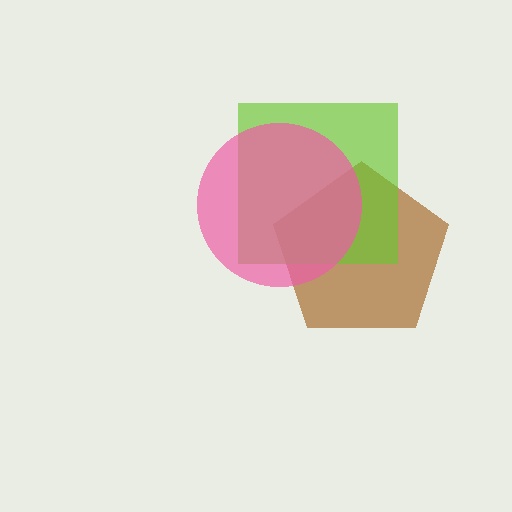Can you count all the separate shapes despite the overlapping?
Yes, there are 3 separate shapes.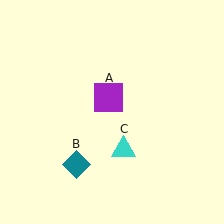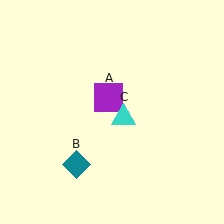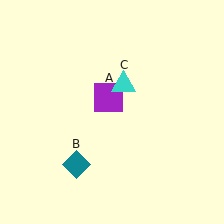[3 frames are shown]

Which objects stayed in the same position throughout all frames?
Purple square (object A) and teal diamond (object B) remained stationary.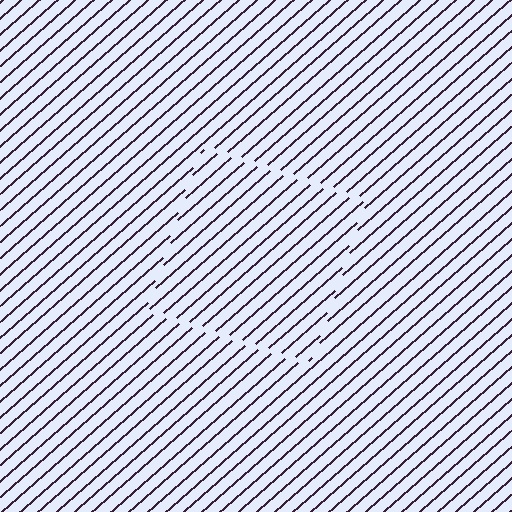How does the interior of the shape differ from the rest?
The interior of the shape contains the same grating, shifted by half a period — the contour is defined by the phase discontinuity where line-ends from the inner and outer gratings abut.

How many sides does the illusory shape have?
4 sides — the line-ends trace a square.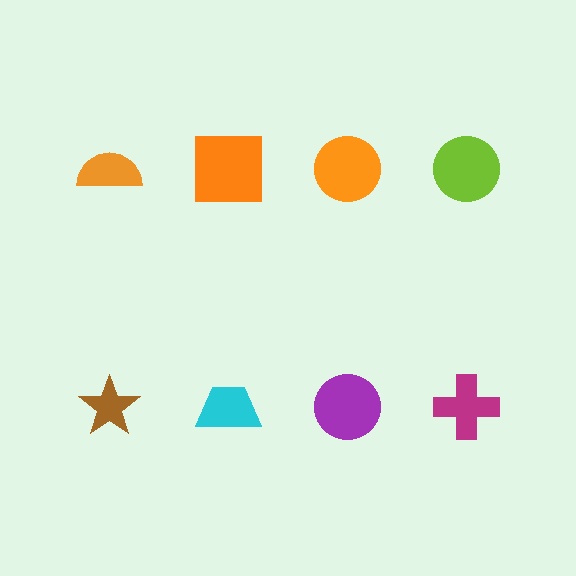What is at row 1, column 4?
A lime circle.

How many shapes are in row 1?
4 shapes.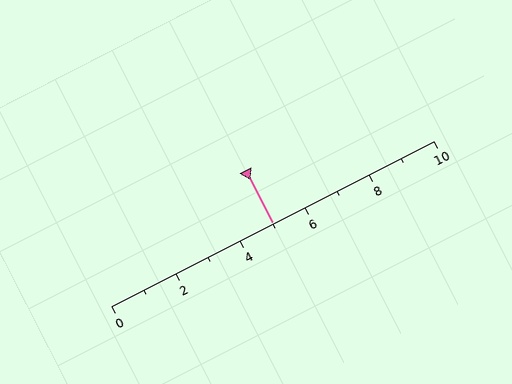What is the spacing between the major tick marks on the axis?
The major ticks are spaced 2 apart.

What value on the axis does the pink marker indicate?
The marker indicates approximately 5.